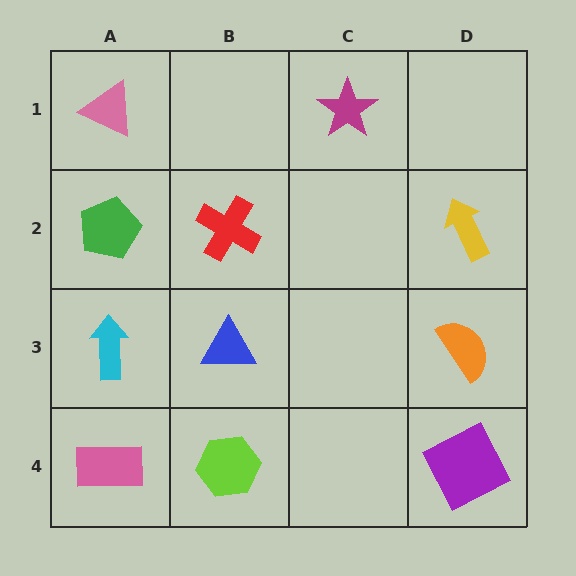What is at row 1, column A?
A pink triangle.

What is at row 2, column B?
A red cross.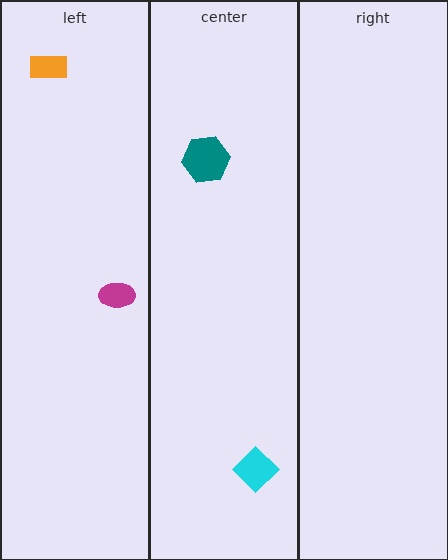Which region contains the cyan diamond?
The center region.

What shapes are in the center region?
The teal hexagon, the cyan diamond.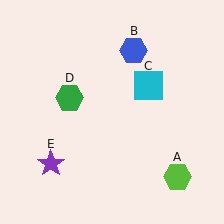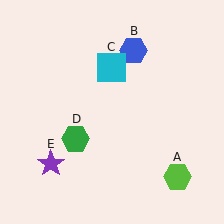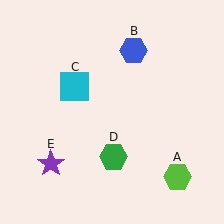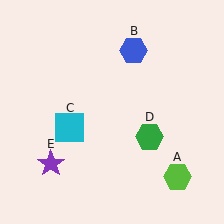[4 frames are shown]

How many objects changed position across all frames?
2 objects changed position: cyan square (object C), green hexagon (object D).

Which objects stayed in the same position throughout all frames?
Lime hexagon (object A) and blue hexagon (object B) and purple star (object E) remained stationary.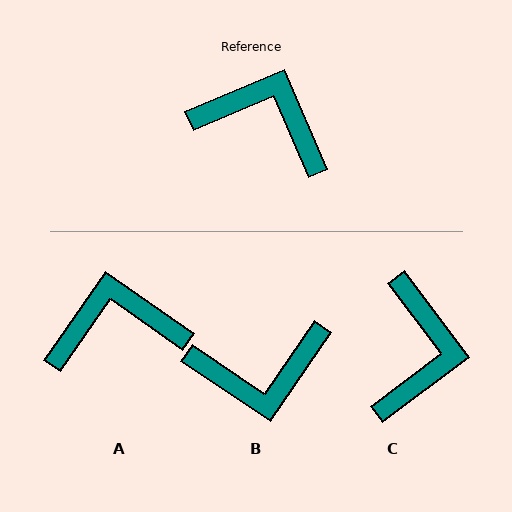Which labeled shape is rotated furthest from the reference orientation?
B, about 147 degrees away.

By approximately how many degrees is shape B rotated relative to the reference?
Approximately 147 degrees clockwise.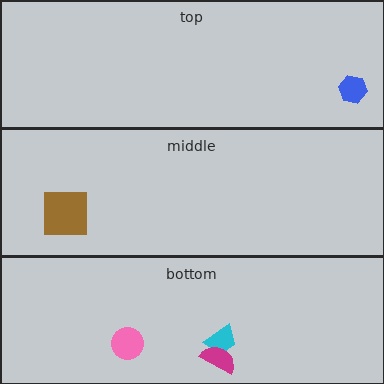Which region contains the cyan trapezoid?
The bottom region.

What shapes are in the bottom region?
The cyan trapezoid, the magenta semicircle, the pink circle.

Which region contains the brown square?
The middle region.